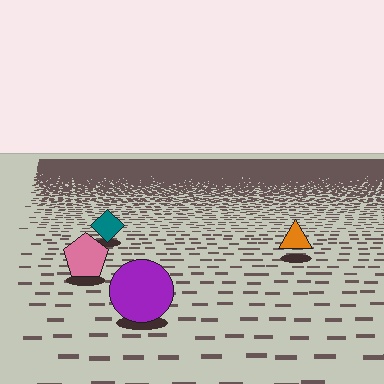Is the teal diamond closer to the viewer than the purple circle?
No. The purple circle is closer — you can tell from the texture gradient: the ground texture is coarser near it.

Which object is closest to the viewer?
The purple circle is closest. The texture marks near it are larger and more spread out.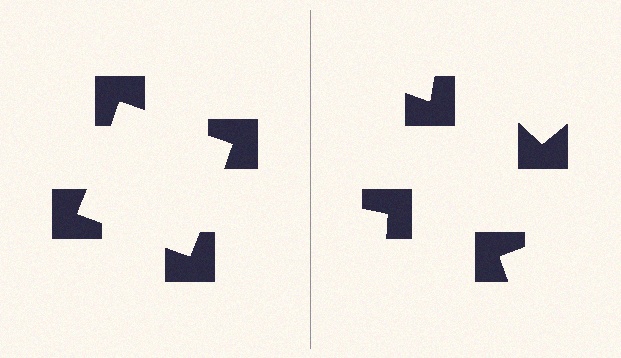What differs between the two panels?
The notched squares are positioned identically on both sides; only the wedge orientations differ. On the left they align to a square; on the right they are misaligned.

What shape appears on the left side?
An illusory square.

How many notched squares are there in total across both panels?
8 — 4 on each side.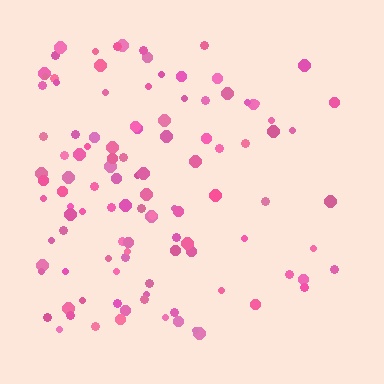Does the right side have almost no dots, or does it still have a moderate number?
Still a moderate number, just noticeably fewer than the left.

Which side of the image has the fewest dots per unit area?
The right.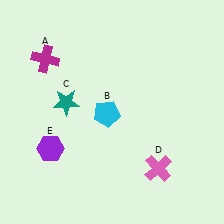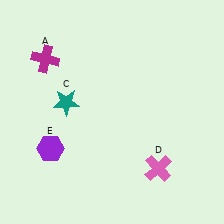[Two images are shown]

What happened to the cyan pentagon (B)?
The cyan pentagon (B) was removed in Image 2. It was in the bottom-left area of Image 1.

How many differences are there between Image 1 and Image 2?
There is 1 difference between the two images.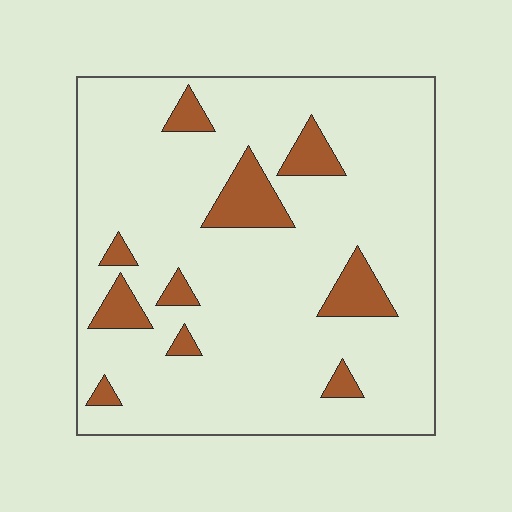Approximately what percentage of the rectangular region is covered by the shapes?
Approximately 15%.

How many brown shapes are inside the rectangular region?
10.